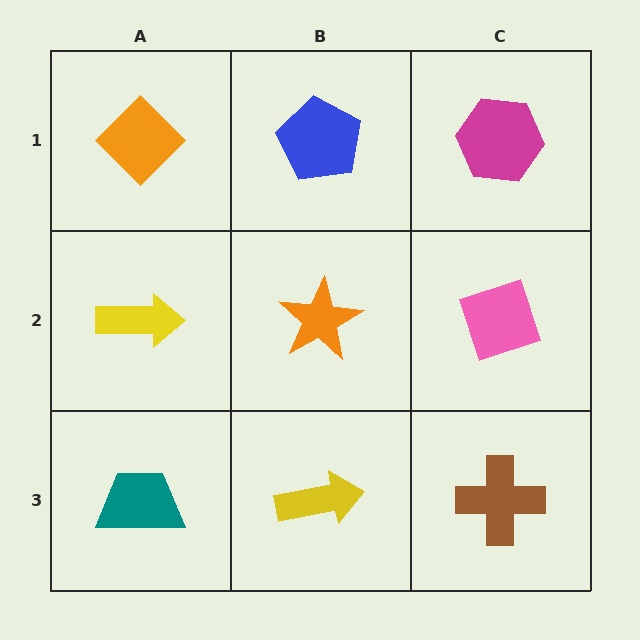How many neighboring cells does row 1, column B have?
3.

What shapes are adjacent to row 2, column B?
A blue pentagon (row 1, column B), a yellow arrow (row 3, column B), a yellow arrow (row 2, column A), a pink diamond (row 2, column C).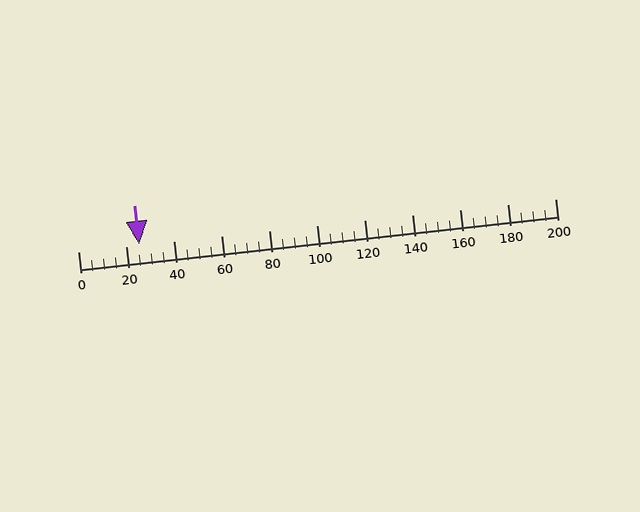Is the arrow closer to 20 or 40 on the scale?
The arrow is closer to 20.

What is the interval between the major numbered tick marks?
The major tick marks are spaced 20 units apart.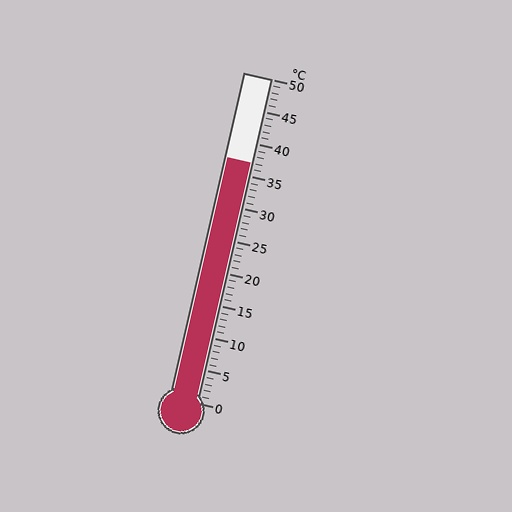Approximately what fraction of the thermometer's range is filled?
The thermometer is filled to approximately 75% of its range.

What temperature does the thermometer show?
The thermometer shows approximately 37°C.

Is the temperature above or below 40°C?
The temperature is below 40°C.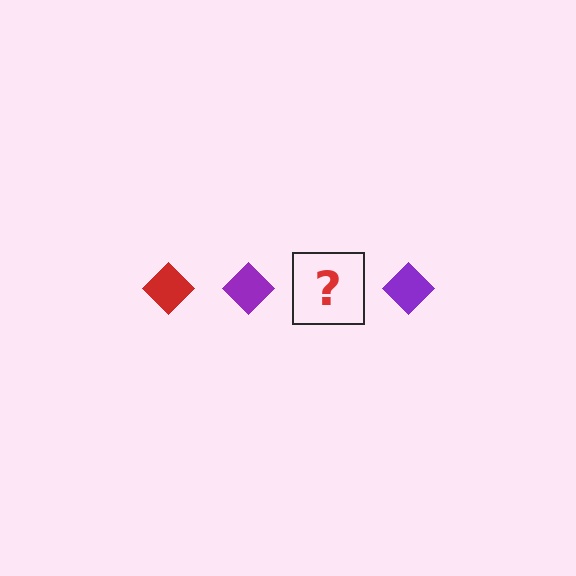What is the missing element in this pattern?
The missing element is a red diamond.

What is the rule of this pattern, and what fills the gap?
The rule is that the pattern cycles through red, purple diamonds. The gap should be filled with a red diamond.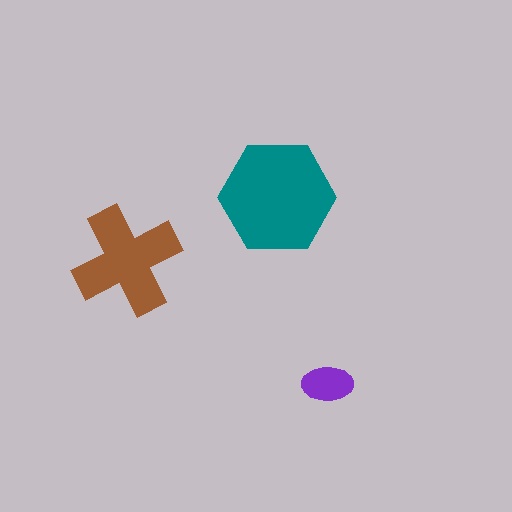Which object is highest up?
The teal hexagon is topmost.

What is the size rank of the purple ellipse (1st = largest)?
3rd.